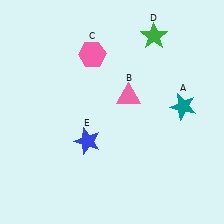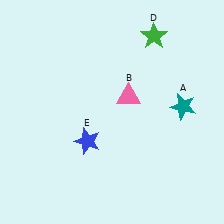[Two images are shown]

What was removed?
The pink hexagon (C) was removed in Image 2.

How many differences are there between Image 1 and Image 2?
There is 1 difference between the two images.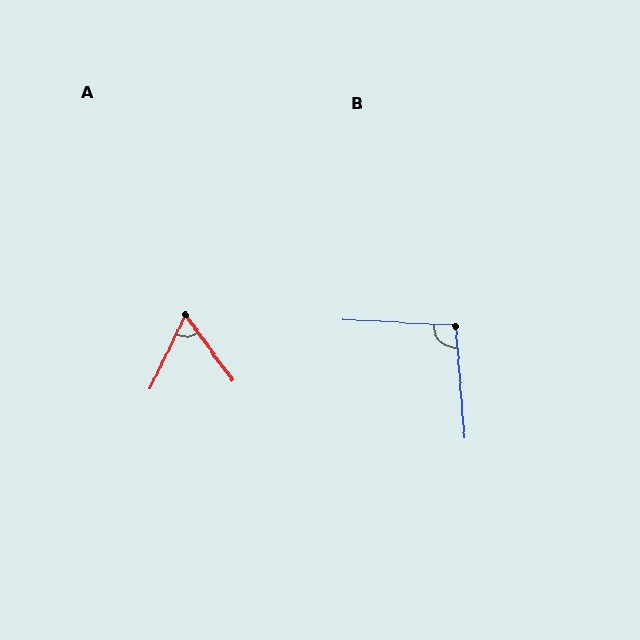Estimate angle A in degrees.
Approximately 62 degrees.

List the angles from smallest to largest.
A (62°), B (98°).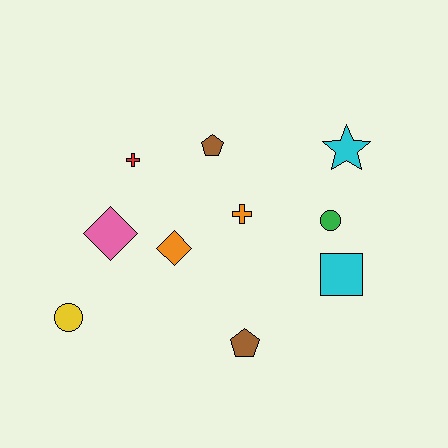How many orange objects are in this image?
There are 2 orange objects.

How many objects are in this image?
There are 10 objects.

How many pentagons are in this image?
There are 2 pentagons.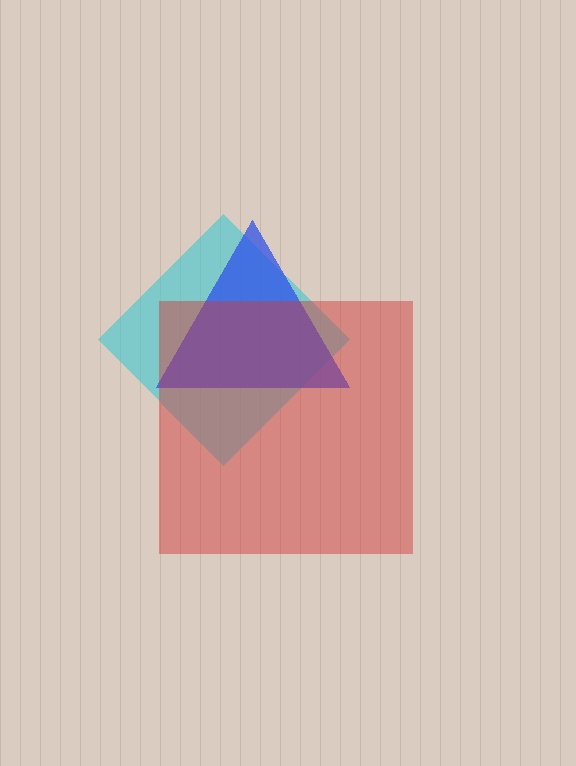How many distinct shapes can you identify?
There are 3 distinct shapes: a cyan diamond, a blue triangle, a red square.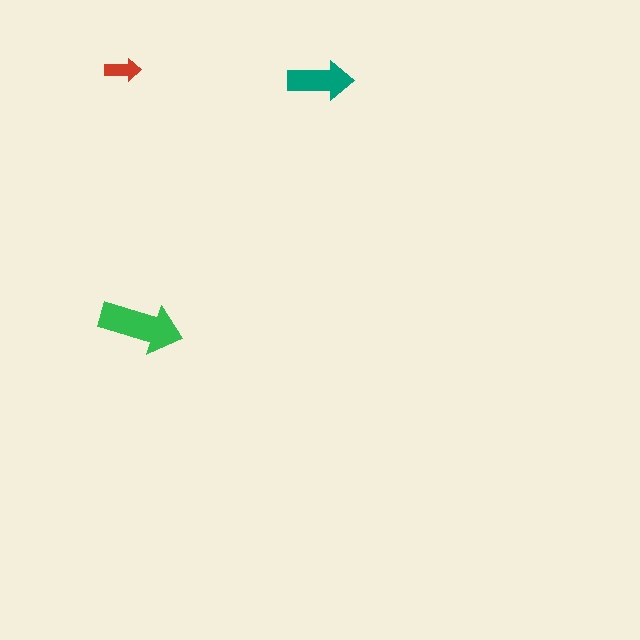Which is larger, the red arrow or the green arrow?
The green one.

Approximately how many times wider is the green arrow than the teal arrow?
About 1.5 times wider.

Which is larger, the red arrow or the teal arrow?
The teal one.